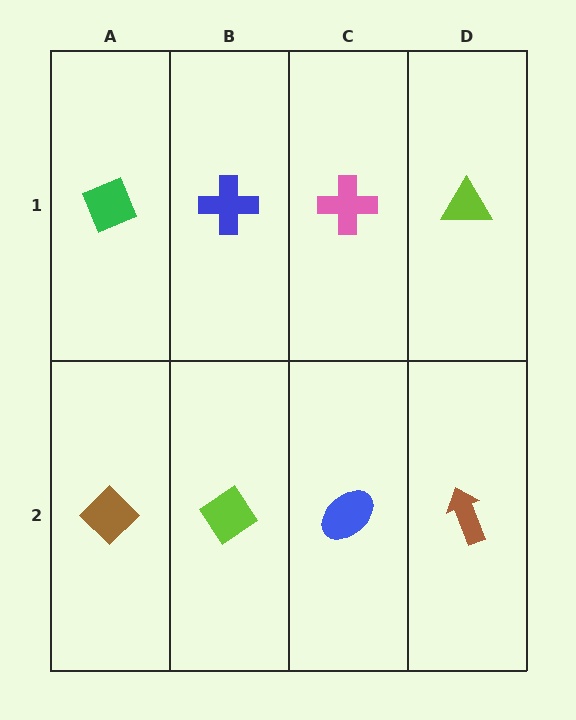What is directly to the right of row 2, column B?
A blue ellipse.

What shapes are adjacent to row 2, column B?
A blue cross (row 1, column B), a brown diamond (row 2, column A), a blue ellipse (row 2, column C).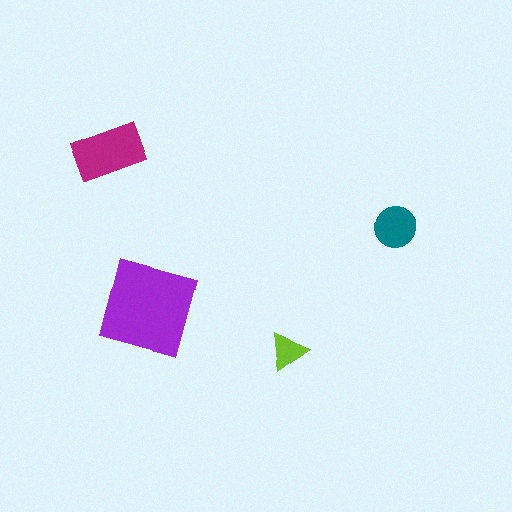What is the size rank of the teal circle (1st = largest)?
3rd.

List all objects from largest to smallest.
The purple diamond, the magenta rectangle, the teal circle, the lime triangle.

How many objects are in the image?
There are 4 objects in the image.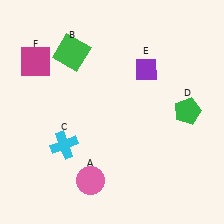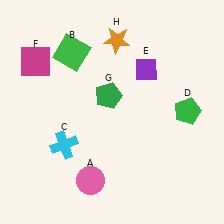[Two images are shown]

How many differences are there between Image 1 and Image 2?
There are 2 differences between the two images.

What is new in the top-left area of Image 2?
A green pentagon (G) was added in the top-left area of Image 2.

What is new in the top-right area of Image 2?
An orange star (H) was added in the top-right area of Image 2.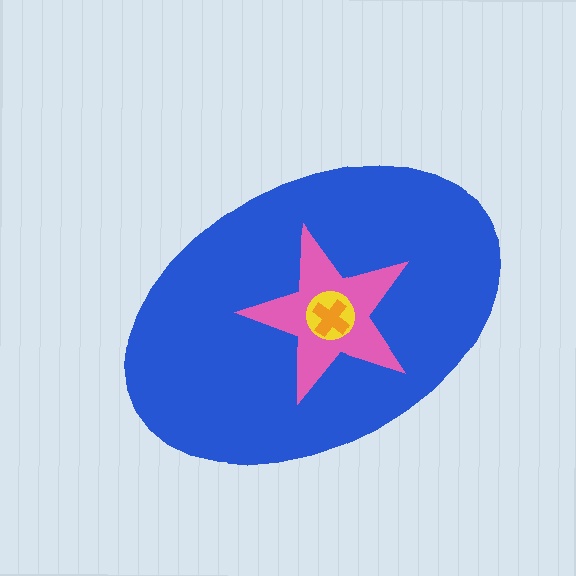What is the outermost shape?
The blue ellipse.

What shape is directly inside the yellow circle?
The orange cross.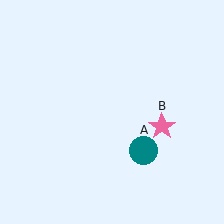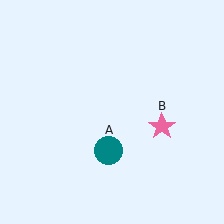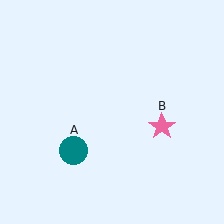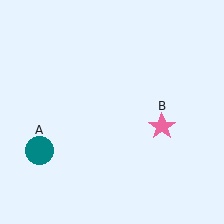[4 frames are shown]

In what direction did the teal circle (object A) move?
The teal circle (object A) moved left.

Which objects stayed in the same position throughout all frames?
Pink star (object B) remained stationary.